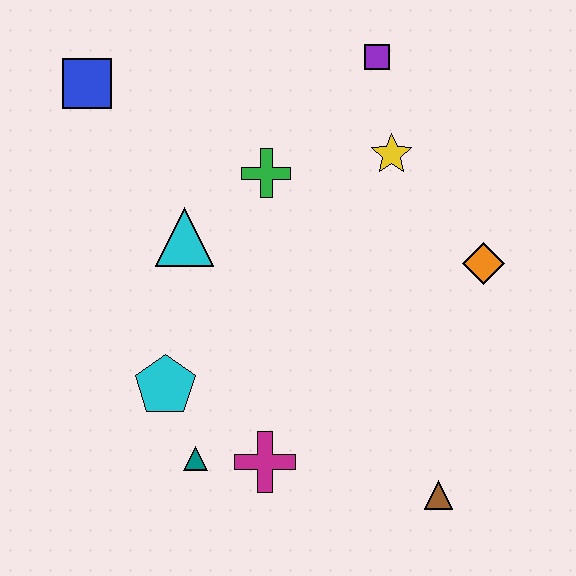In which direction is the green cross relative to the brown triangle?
The green cross is above the brown triangle.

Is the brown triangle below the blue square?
Yes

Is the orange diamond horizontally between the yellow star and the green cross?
No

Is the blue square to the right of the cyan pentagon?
No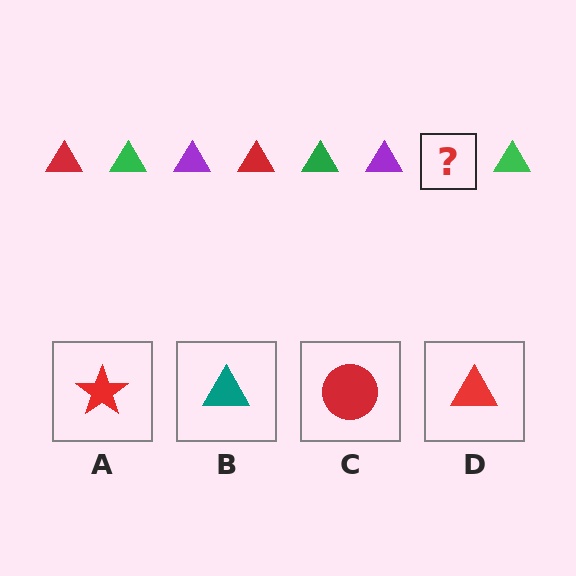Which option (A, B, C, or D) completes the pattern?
D.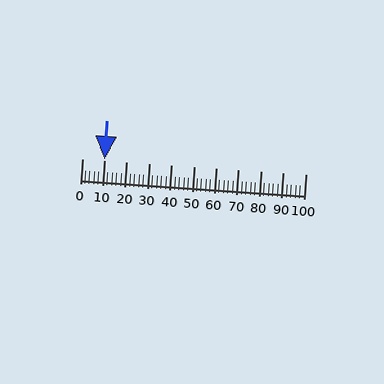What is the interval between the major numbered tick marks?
The major tick marks are spaced 10 units apart.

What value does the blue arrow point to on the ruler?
The blue arrow points to approximately 10.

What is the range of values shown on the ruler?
The ruler shows values from 0 to 100.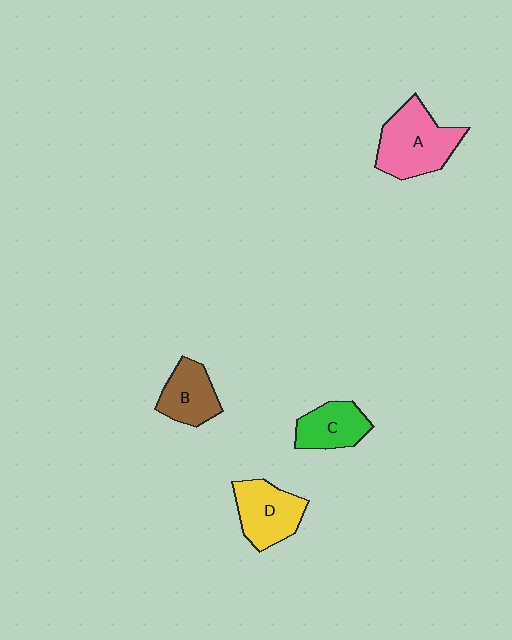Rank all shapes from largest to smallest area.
From largest to smallest: A (pink), D (yellow), B (brown), C (green).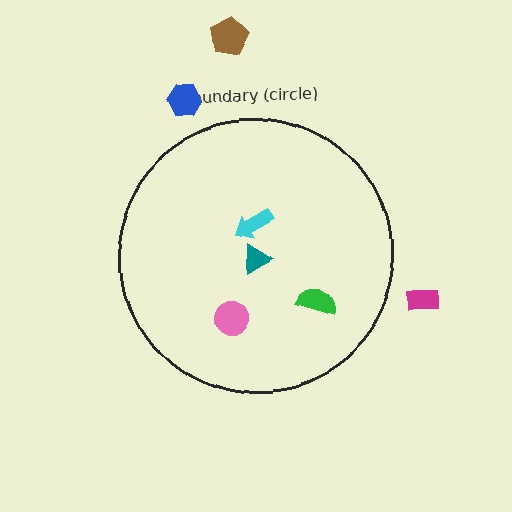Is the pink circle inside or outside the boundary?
Inside.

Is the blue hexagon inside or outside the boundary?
Outside.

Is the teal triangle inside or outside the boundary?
Inside.